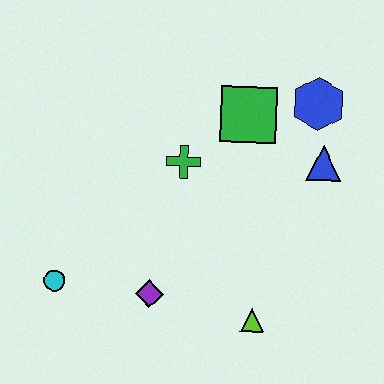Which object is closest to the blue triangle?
The blue hexagon is closest to the blue triangle.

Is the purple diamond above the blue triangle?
No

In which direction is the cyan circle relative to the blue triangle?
The cyan circle is to the left of the blue triangle.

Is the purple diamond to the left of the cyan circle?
No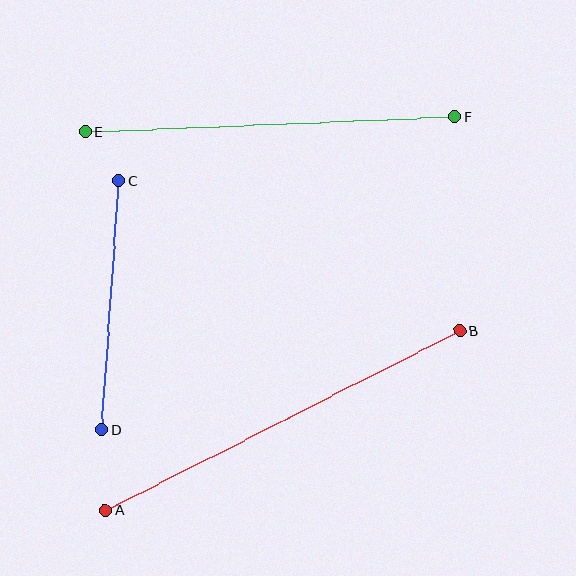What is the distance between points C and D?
The distance is approximately 250 pixels.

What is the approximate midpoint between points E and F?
The midpoint is at approximately (270, 124) pixels.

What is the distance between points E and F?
The distance is approximately 370 pixels.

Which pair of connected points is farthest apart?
Points A and B are farthest apart.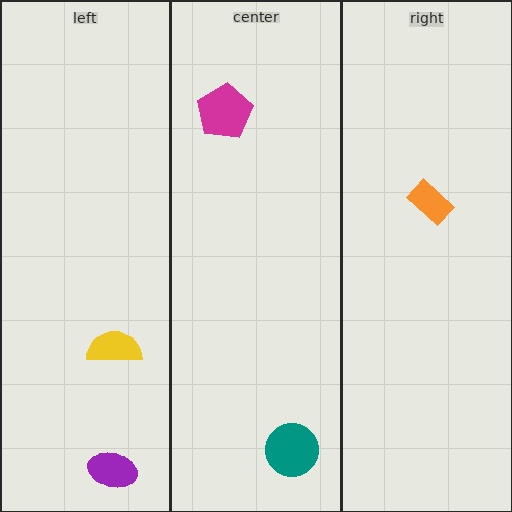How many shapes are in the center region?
2.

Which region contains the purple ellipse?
The left region.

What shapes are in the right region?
The orange rectangle.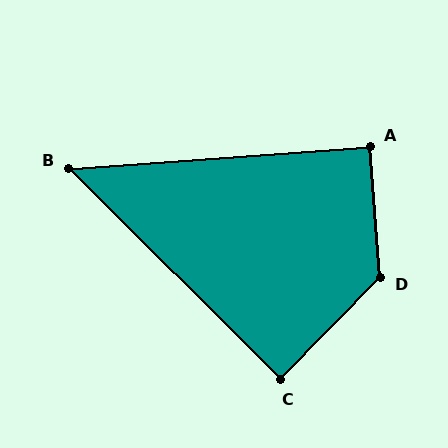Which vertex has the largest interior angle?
D, at approximately 131 degrees.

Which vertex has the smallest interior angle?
B, at approximately 49 degrees.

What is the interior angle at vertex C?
Approximately 90 degrees (approximately right).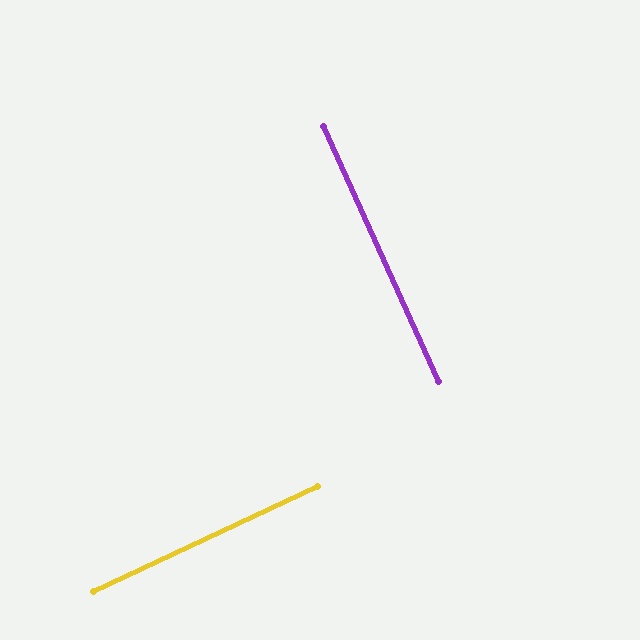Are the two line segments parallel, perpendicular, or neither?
Perpendicular — they meet at approximately 89°.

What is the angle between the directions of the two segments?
Approximately 89 degrees.